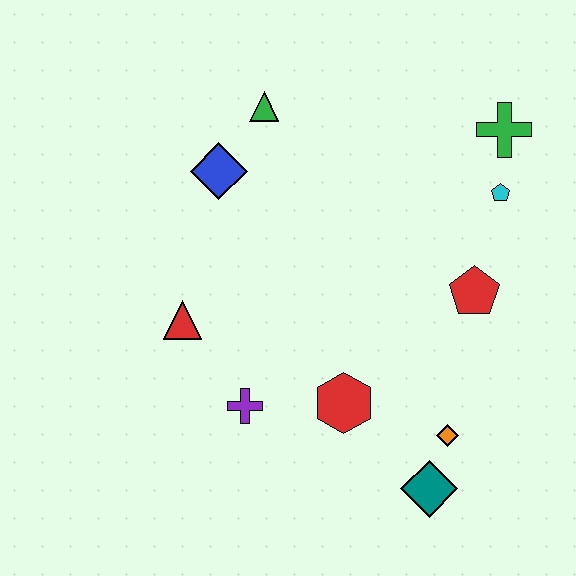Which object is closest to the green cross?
The cyan pentagon is closest to the green cross.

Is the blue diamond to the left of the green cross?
Yes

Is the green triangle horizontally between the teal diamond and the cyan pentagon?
No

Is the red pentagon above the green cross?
No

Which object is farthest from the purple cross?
The green cross is farthest from the purple cross.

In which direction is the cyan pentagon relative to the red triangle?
The cyan pentagon is to the right of the red triangle.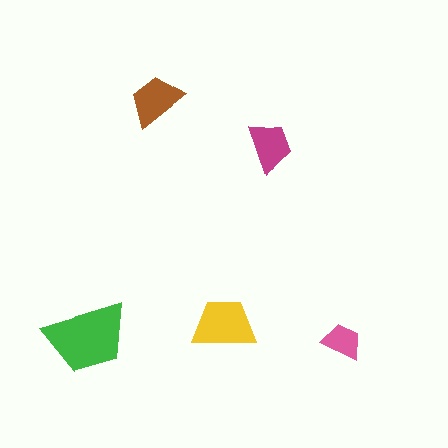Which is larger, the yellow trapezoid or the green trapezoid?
The green one.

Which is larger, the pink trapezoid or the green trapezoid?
The green one.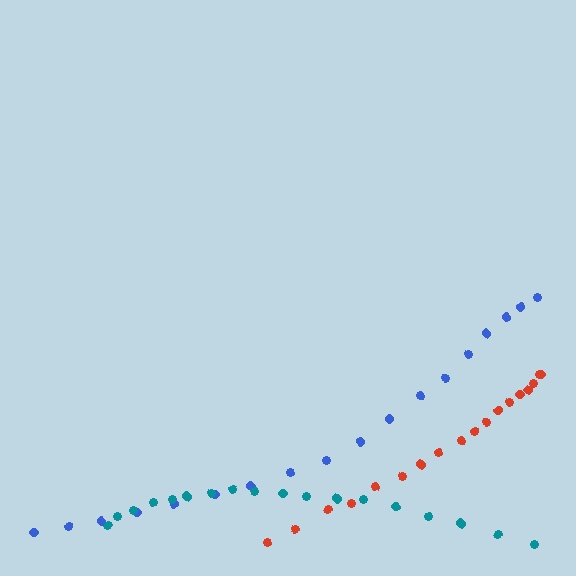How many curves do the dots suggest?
There are 3 distinct paths.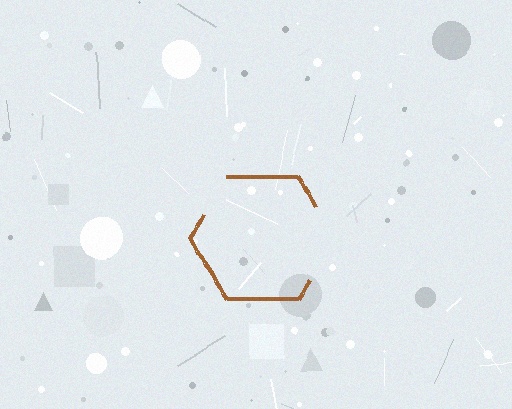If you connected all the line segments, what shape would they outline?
They would outline a hexagon.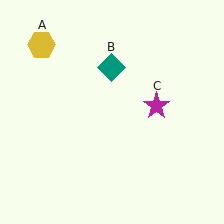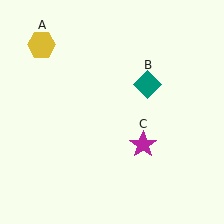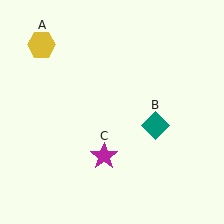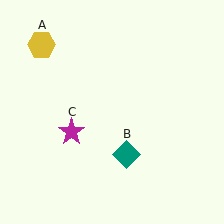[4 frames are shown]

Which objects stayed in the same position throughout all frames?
Yellow hexagon (object A) remained stationary.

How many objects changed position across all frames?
2 objects changed position: teal diamond (object B), magenta star (object C).